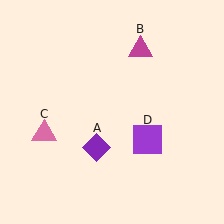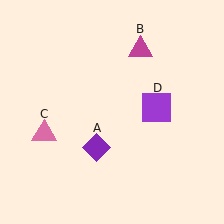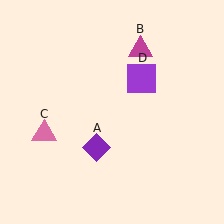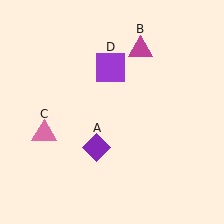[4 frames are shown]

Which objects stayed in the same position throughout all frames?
Purple diamond (object A) and magenta triangle (object B) and pink triangle (object C) remained stationary.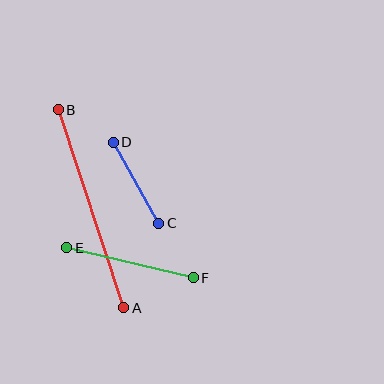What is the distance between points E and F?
The distance is approximately 130 pixels.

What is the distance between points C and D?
The distance is approximately 93 pixels.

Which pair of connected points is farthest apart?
Points A and B are farthest apart.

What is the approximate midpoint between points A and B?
The midpoint is at approximately (91, 209) pixels.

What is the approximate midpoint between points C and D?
The midpoint is at approximately (136, 183) pixels.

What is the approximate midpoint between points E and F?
The midpoint is at approximately (130, 263) pixels.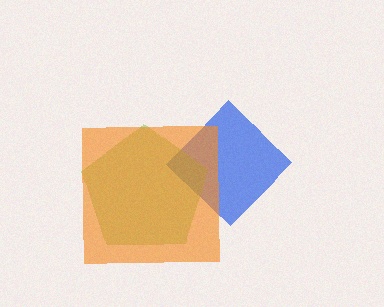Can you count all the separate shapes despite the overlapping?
Yes, there are 3 separate shapes.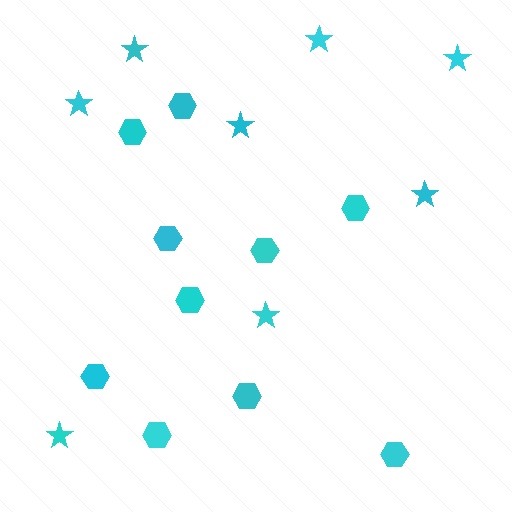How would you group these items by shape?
There are 2 groups: one group of hexagons (10) and one group of stars (8).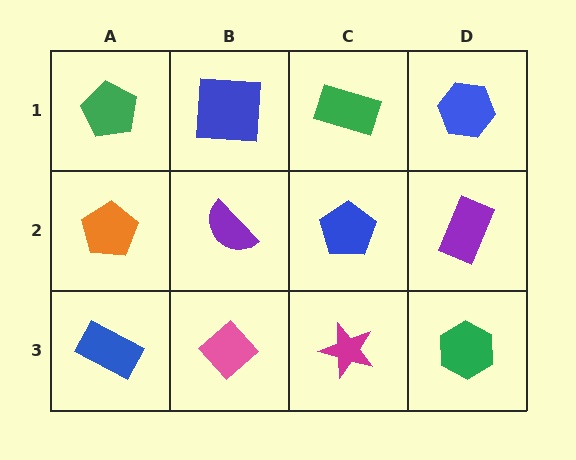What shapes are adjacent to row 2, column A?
A green pentagon (row 1, column A), a blue rectangle (row 3, column A), a purple semicircle (row 2, column B).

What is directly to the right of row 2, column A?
A purple semicircle.